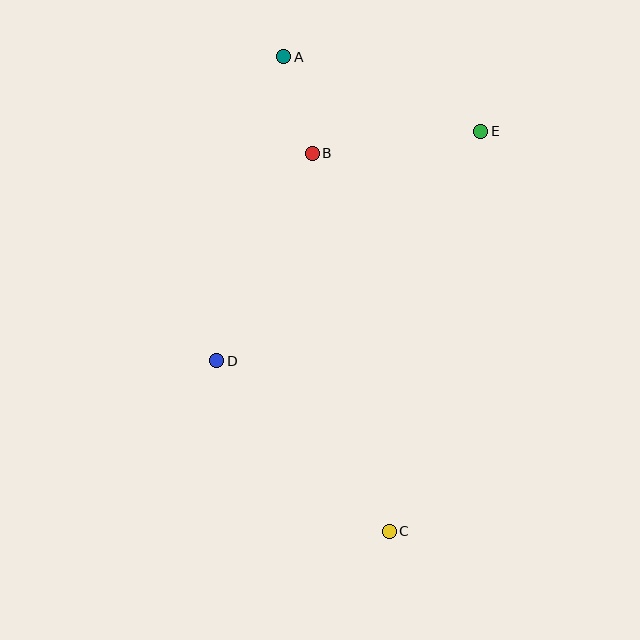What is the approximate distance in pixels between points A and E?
The distance between A and E is approximately 210 pixels.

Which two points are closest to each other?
Points A and B are closest to each other.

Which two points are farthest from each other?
Points A and C are farthest from each other.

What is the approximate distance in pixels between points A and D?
The distance between A and D is approximately 312 pixels.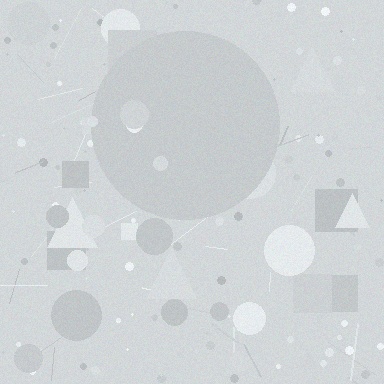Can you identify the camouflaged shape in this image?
The camouflaged shape is a circle.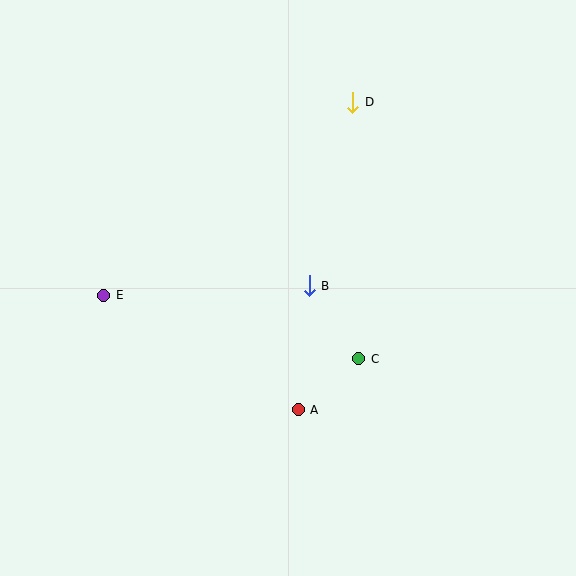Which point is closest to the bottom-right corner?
Point C is closest to the bottom-right corner.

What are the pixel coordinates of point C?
Point C is at (359, 359).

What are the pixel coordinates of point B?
Point B is at (309, 286).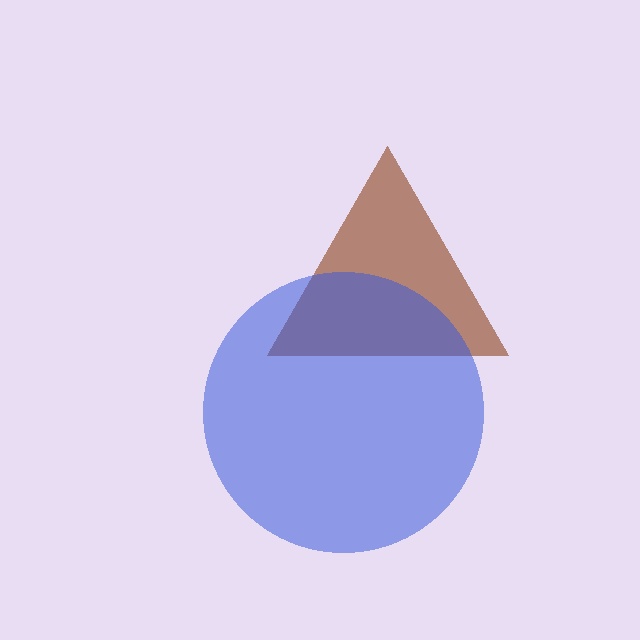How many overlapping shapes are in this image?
There are 2 overlapping shapes in the image.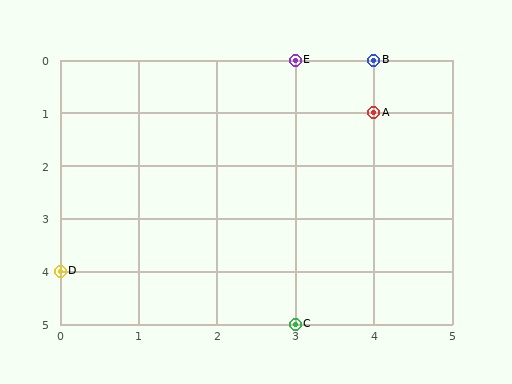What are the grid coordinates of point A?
Point A is at grid coordinates (4, 1).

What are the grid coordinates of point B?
Point B is at grid coordinates (4, 0).